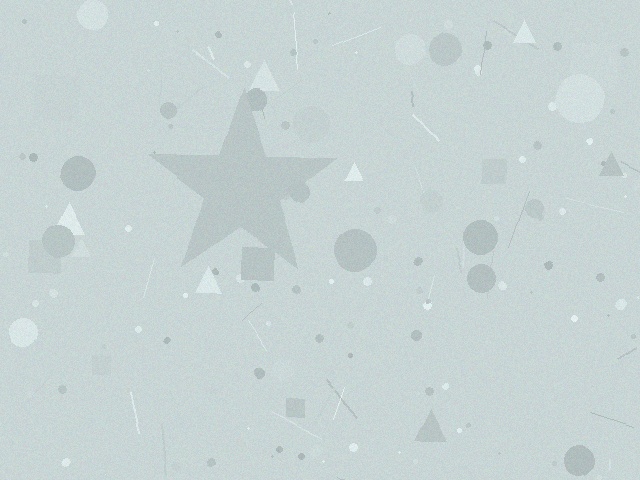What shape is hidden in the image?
A star is hidden in the image.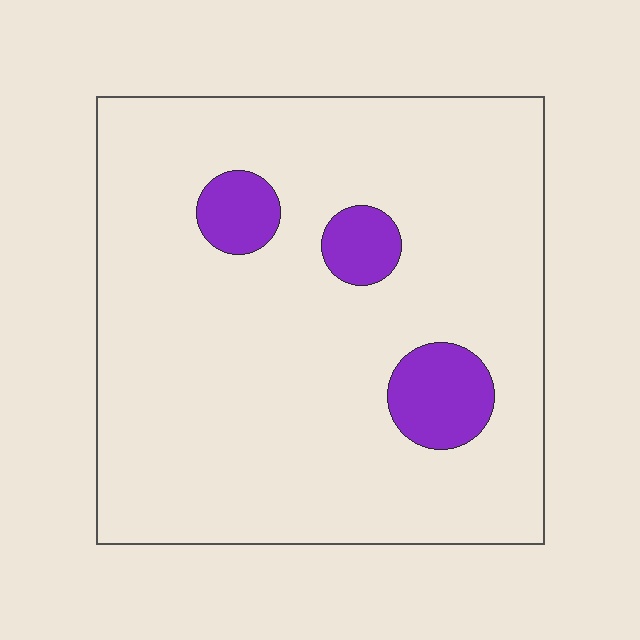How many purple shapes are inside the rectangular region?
3.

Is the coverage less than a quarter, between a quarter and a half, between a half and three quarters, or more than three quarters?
Less than a quarter.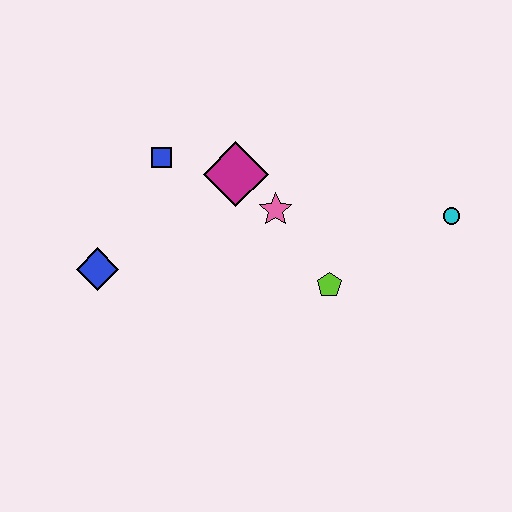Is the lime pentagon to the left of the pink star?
No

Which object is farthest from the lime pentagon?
The blue diamond is farthest from the lime pentagon.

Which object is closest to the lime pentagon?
The pink star is closest to the lime pentagon.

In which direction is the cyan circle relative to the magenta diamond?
The cyan circle is to the right of the magenta diamond.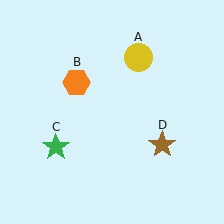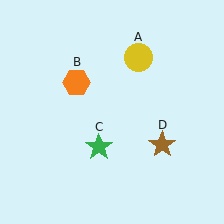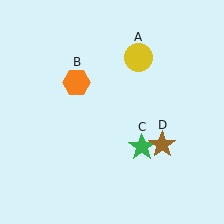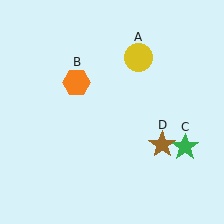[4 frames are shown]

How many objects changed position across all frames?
1 object changed position: green star (object C).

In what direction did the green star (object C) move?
The green star (object C) moved right.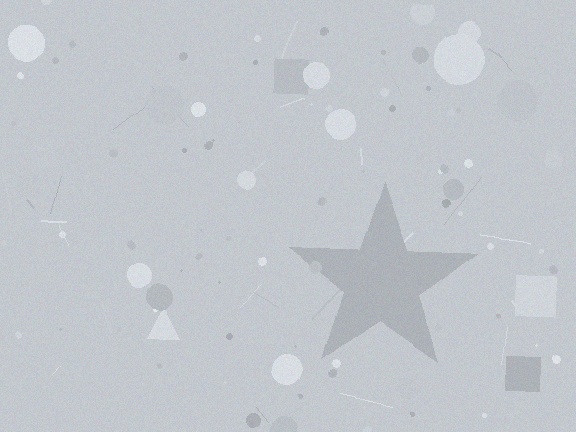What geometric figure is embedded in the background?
A star is embedded in the background.